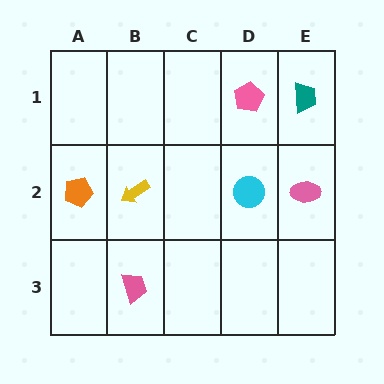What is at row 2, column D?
A cyan circle.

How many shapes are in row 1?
2 shapes.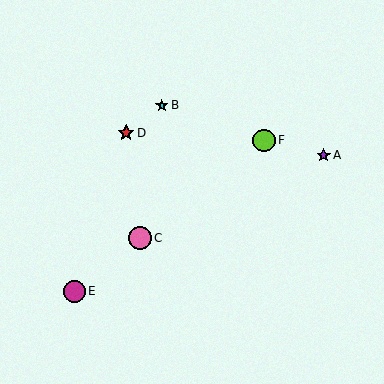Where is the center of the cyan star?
The center of the cyan star is at (162, 105).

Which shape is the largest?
The pink circle (labeled C) is the largest.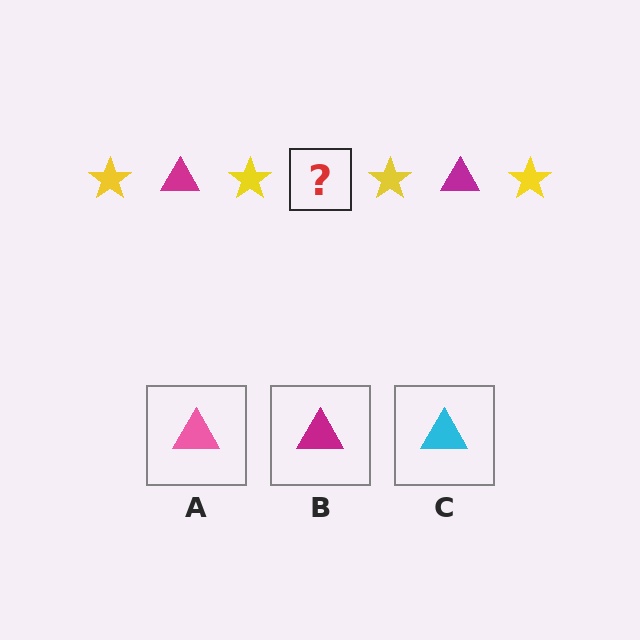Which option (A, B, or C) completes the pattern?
B.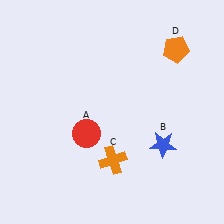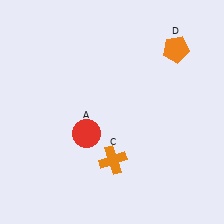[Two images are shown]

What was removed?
The blue star (B) was removed in Image 2.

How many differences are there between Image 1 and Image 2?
There is 1 difference between the two images.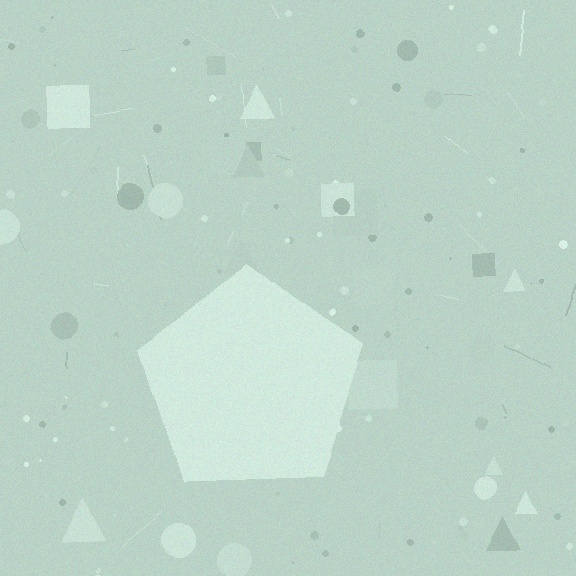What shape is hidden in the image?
A pentagon is hidden in the image.